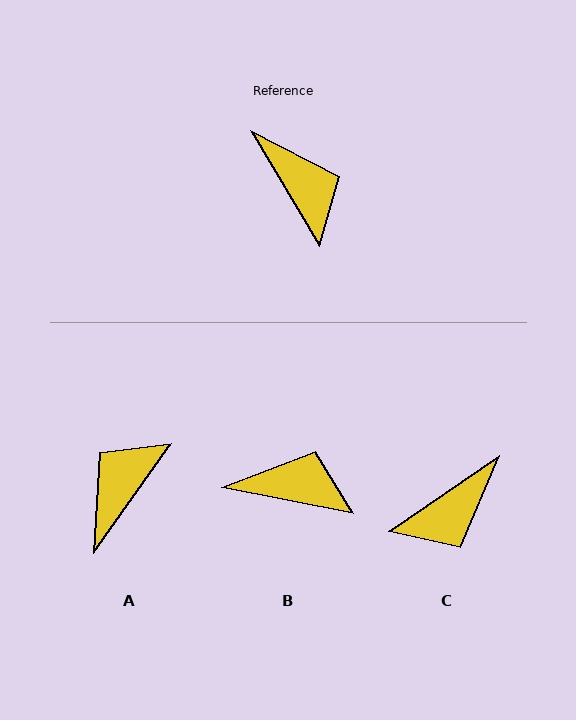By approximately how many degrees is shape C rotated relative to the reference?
Approximately 86 degrees clockwise.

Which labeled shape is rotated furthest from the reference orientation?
A, about 114 degrees away.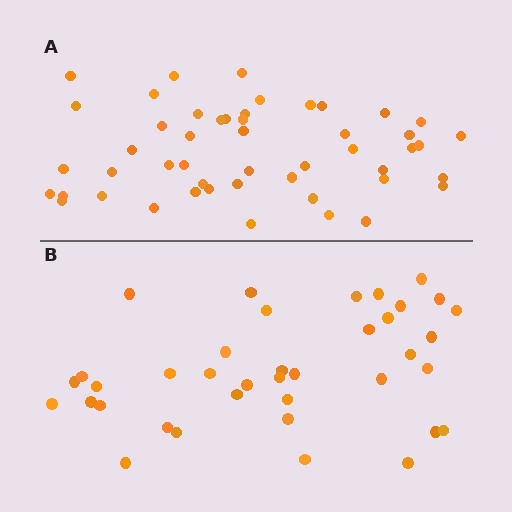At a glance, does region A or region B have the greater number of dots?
Region A (the top region) has more dots.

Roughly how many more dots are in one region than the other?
Region A has roughly 12 or so more dots than region B.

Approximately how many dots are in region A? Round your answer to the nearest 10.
About 50 dots. (The exact count is 49, which rounds to 50.)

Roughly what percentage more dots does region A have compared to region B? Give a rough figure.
About 30% more.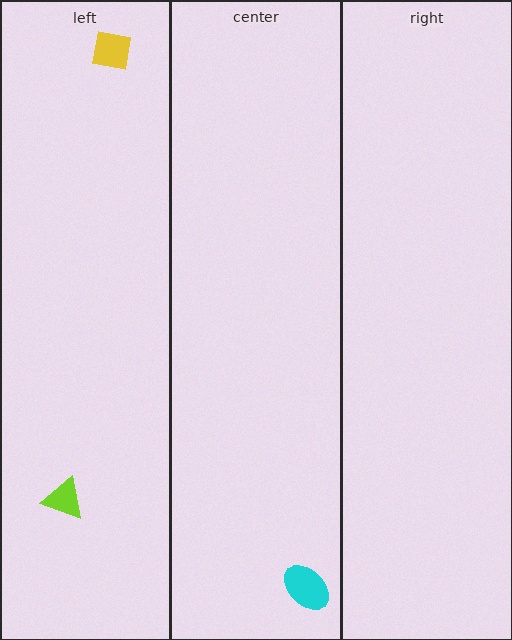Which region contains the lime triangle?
The left region.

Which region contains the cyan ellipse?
The center region.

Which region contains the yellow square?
The left region.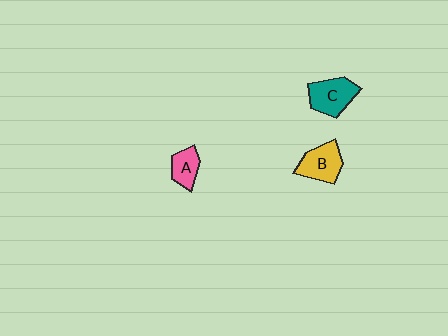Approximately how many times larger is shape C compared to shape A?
Approximately 1.6 times.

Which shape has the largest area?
Shape C (teal).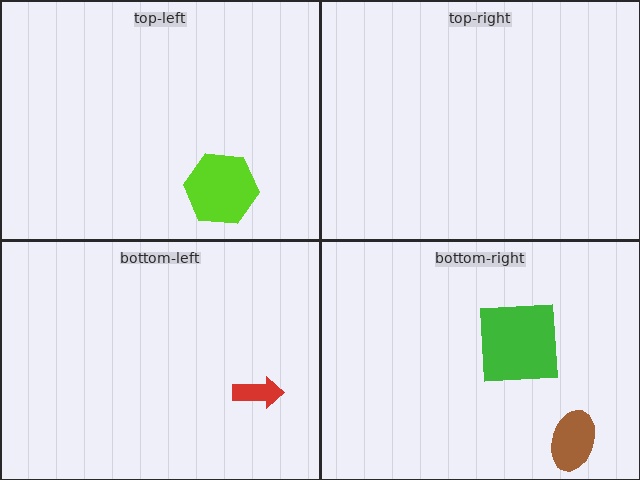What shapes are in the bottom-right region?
The green square, the brown ellipse.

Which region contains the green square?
The bottom-right region.